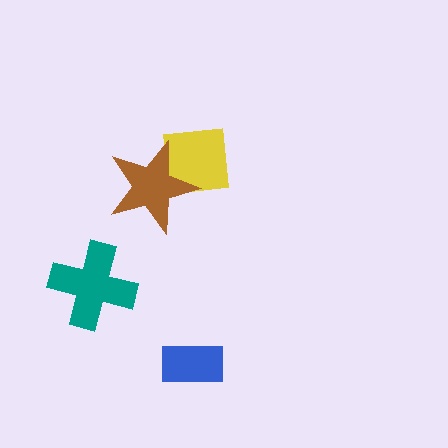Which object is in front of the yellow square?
The brown star is in front of the yellow square.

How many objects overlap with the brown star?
1 object overlaps with the brown star.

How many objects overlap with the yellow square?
1 object overlaps with the yellow square.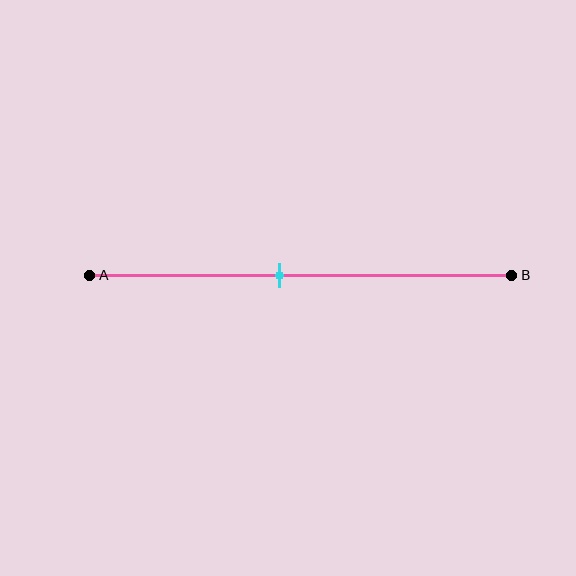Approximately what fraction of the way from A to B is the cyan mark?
The cyan mark is approximately 45% of the way from A to B.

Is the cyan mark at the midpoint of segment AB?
No, the mark is at about 45% from A, not at the 50% midpoint.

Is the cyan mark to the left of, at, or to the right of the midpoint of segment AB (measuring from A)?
The cyan mark is to the left of the midpoint of segment AB.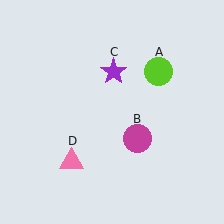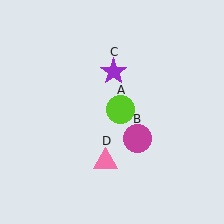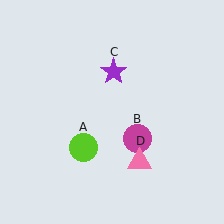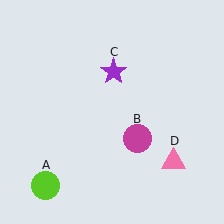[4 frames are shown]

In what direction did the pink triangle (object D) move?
The pink triangle (object D) moved right.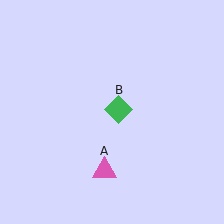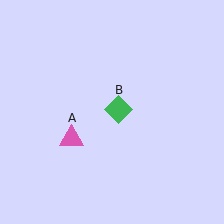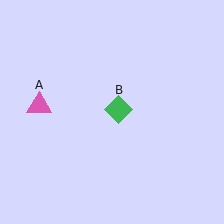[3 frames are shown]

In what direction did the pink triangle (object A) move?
The pink triangle (object A) moved up and to the left.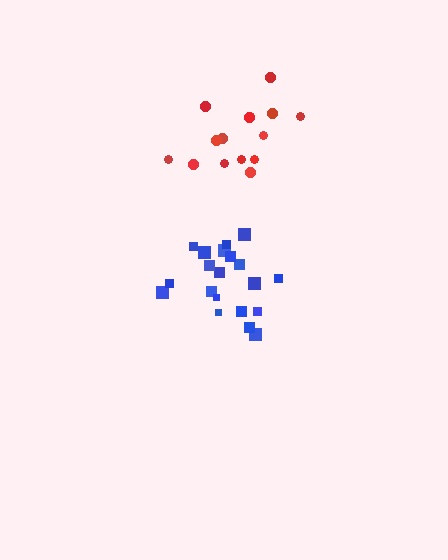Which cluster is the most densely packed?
Red.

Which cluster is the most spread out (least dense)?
Blue.